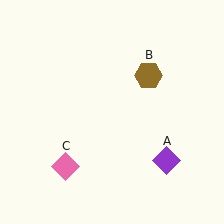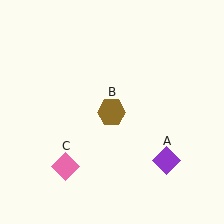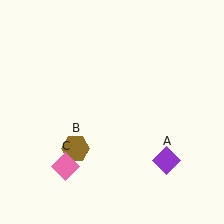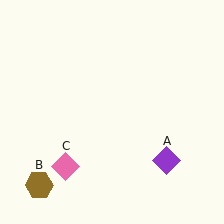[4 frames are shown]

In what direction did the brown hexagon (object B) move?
The brown hexagon (object B) moved down and to the left.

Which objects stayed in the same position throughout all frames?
Purple diamond (object A) and pink diamond (object C) remained stationary.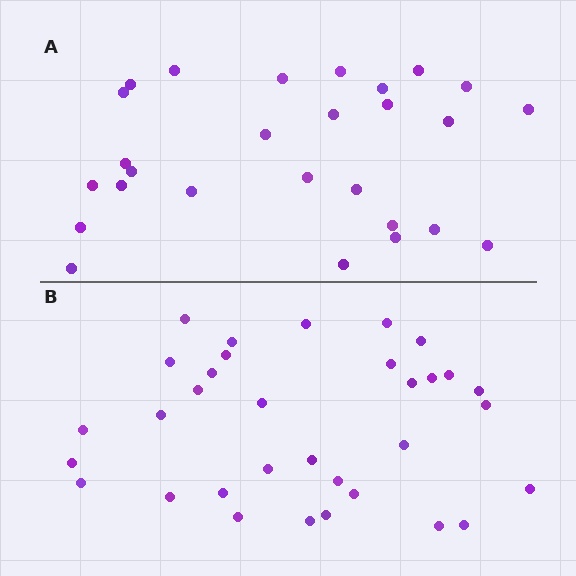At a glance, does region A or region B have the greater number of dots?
Region B (the bottom region) has more dots.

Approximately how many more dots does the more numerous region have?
Region B has about 6 more dots than region A.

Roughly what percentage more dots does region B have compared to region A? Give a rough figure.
About 20% more.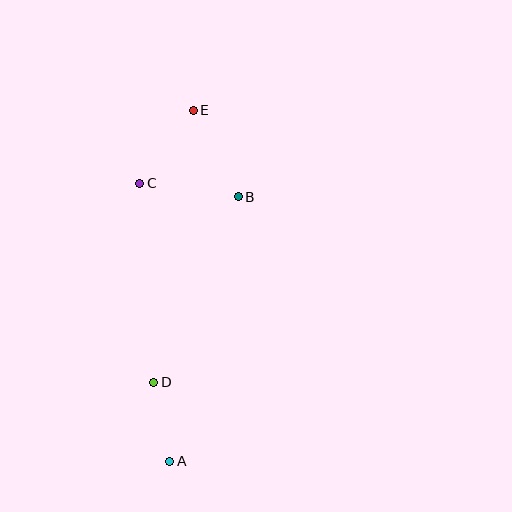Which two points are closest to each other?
Points A and D are closest to each other.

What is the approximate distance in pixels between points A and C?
The distance between A and C is approximately 280 pixels.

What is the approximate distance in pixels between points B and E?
The distance between B and E is approximately 98 pixels.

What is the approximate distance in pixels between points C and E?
The distance between C and E is approximately 90 pixels.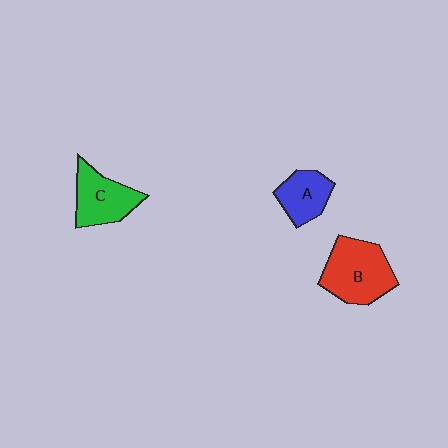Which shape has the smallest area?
Shape A (blue).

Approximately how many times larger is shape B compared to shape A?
Approximately 1.7 times.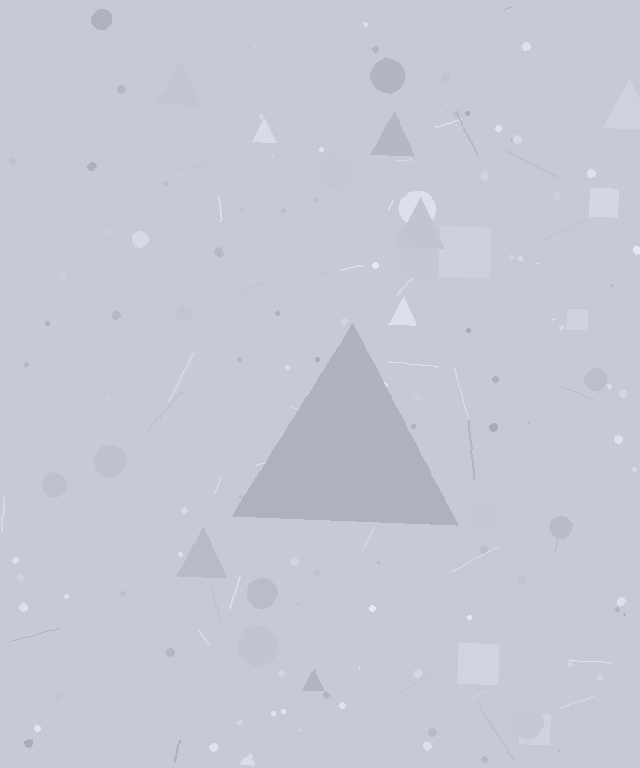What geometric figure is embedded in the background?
A triangle is embedded in the background.